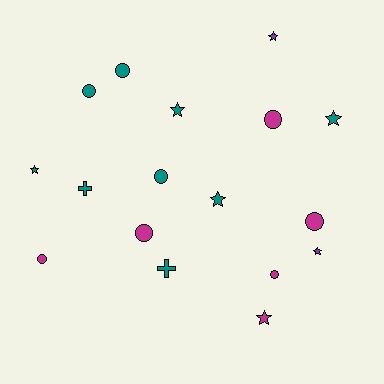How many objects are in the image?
There are 17 objects.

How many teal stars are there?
There are 4 teal stars.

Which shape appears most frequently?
Circle, with 8 objects.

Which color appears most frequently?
Teal, with 9 objects.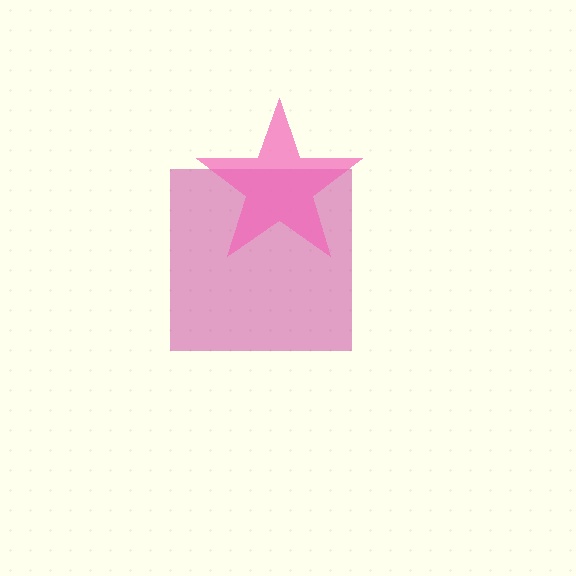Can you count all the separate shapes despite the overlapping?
Yes, there are 2 separate shapes.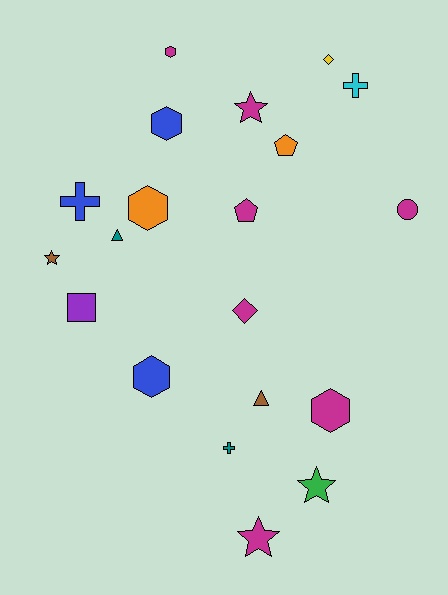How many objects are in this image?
There are 20 objects.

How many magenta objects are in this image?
There are 7 magenta objects.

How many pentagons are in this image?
There are 2 pentagons.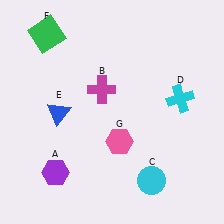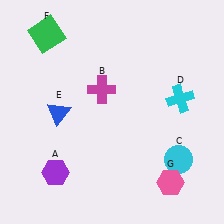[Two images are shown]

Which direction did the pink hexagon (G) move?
The pink hexagon (G) moved right.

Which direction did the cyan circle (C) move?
The cyan circle (C) moved right.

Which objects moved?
The objects that moved are: the cyan circle (C), the pink hexagon (G).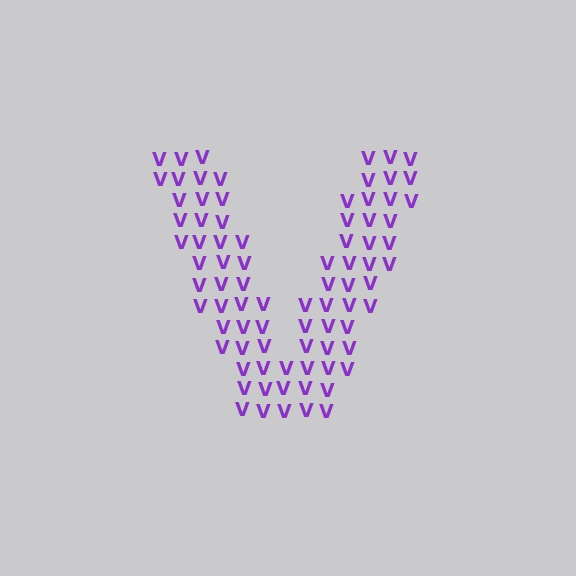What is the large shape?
The large shape is the letter V.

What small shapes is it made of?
It is made of small letter V's.